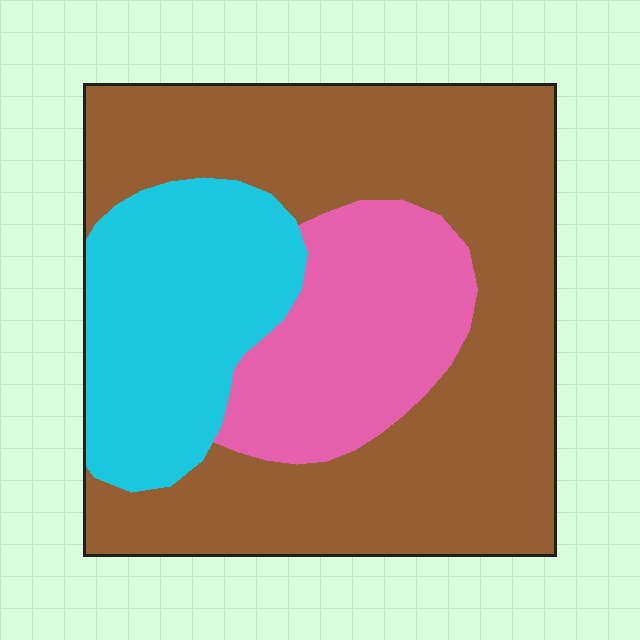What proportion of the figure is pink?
Pink covers about 20% of the figure.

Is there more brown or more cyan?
Brown.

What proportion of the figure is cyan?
Cyan covers around 25% of the figure.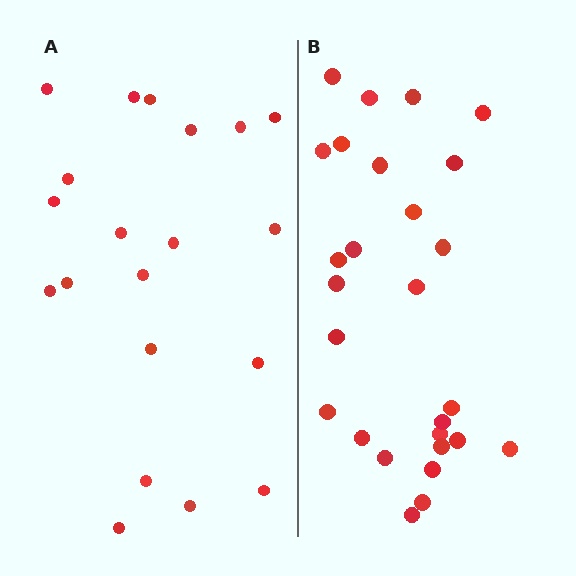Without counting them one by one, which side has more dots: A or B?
Region B (the right region) has more dots.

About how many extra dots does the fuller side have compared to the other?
Region B has roughly 8 or so more dots than region A.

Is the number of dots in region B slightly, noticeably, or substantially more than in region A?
Region B has noticeably more, but not dramatically so. The ratio is roughly 1.4 to 1.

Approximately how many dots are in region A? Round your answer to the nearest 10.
About 20 dots.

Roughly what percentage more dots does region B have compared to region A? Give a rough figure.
About 35% more.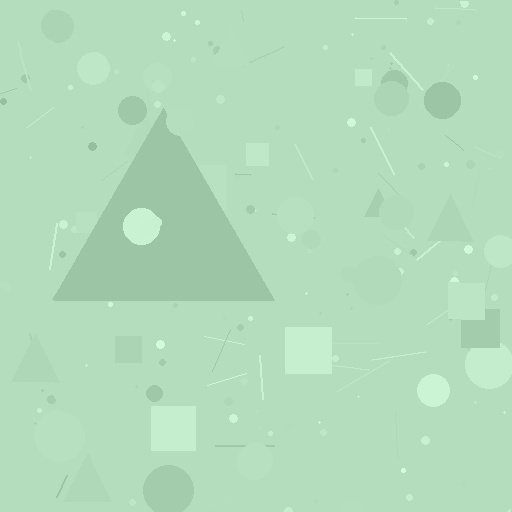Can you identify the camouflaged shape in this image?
The camouflaged shape is a triangle.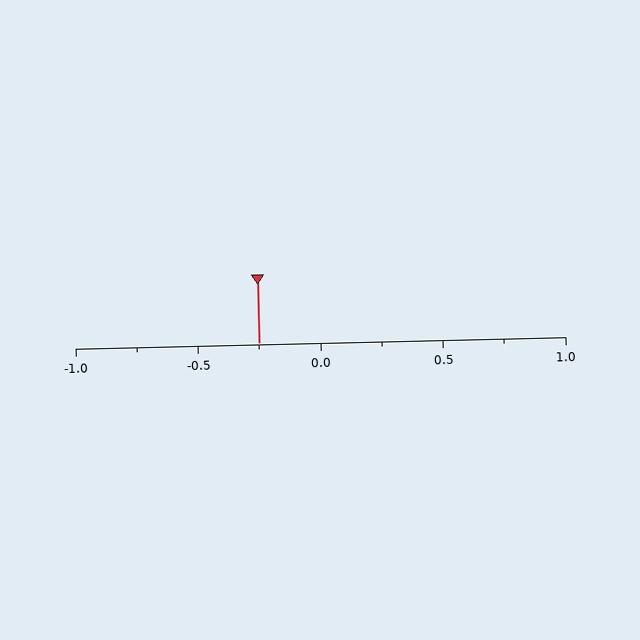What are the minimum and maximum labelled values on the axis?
The axis runs from -1.0 to 1.0.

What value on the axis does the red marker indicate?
The marker indicates approximately -0.25.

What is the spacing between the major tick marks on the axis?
The major ticks are spaced 0.5 apart.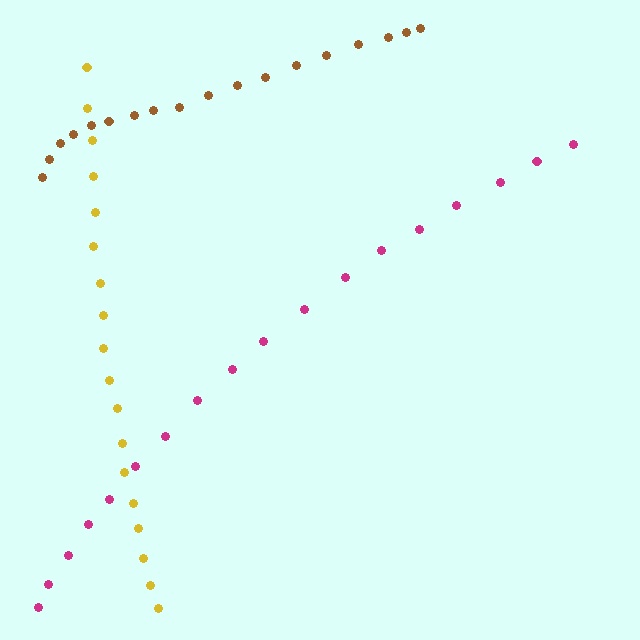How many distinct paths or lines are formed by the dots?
There are 3 distinct paths.